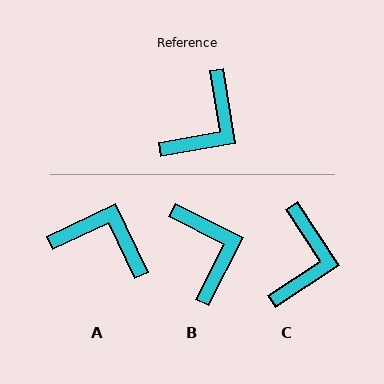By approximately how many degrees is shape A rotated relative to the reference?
Approximately 106 degrees counter-clockwise.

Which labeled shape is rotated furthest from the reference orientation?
A, about 106 degrees away.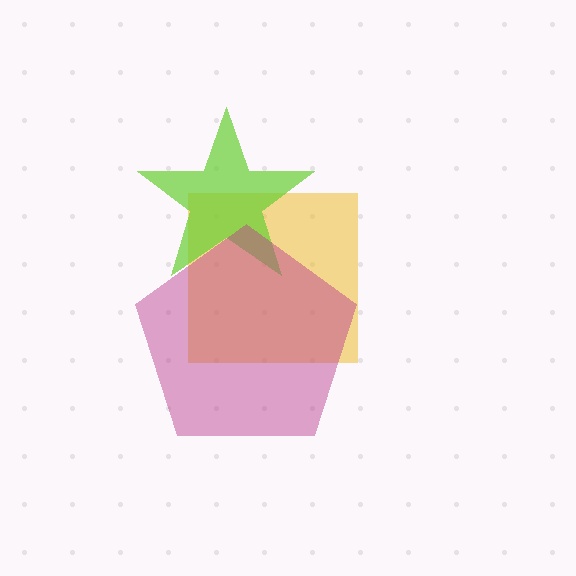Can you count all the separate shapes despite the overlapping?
Yes, there are 3 separate shapes.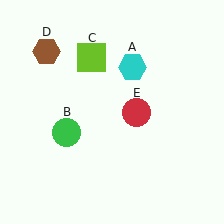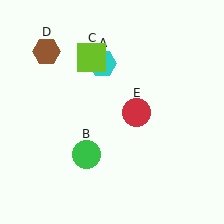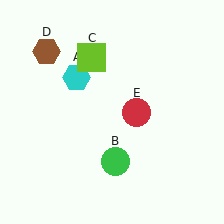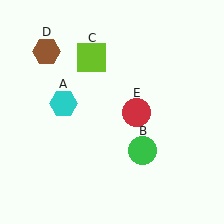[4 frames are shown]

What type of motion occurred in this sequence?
The cyan hexagon (object A), green circle (object B) rotated counterclockwise around the center of the scene.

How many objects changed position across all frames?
2 objects changed position: cyan hexagon (object A), green circle (object B).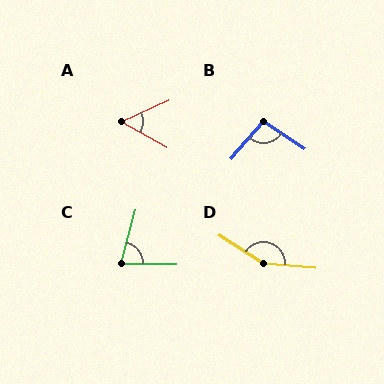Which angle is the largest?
D, at approximately 152 degrees.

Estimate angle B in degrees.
Approximately 98 degrees.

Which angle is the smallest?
A, at approximately 54 degrees.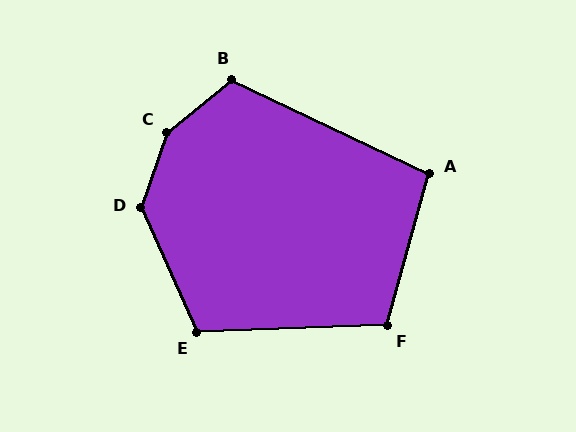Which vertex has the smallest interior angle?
A, at approximately 100 degrees.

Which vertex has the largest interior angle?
C, at approximately 148 degrees.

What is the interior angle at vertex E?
Approximately 112 degrees (obtuse).